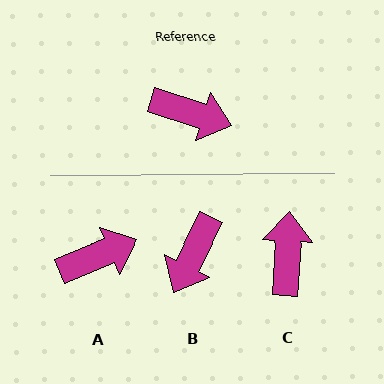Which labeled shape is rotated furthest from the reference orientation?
C, about 105 degrees away.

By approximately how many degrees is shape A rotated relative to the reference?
Approximately 41 degrees counter-clockwise.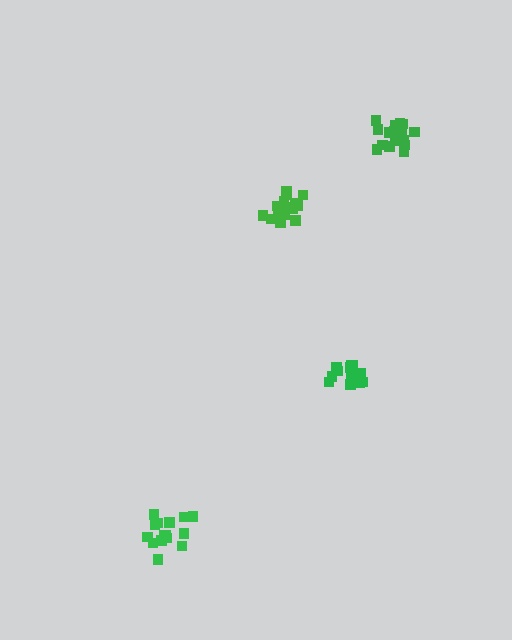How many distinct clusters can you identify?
There are 4 distinct clusters.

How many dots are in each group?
Group 1: 15 dots, Group 2: 18 dots, Group 3: 13 dots, Group 4: 19 dots (65 total).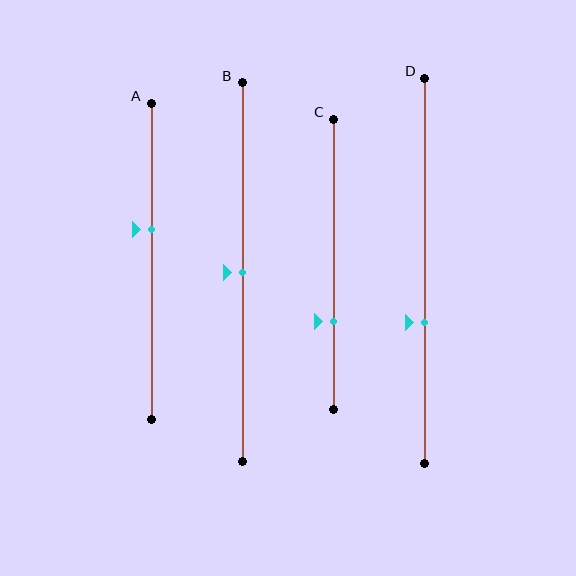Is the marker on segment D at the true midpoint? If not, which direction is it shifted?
No, the marker on segment D is shifted downward by about 13% of the segment length.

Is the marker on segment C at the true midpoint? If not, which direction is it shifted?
No, the marker on segment C is shifted downward by about 20% of the segment length.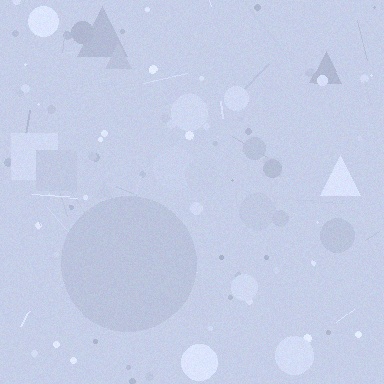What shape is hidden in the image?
A circle is hidden in the image.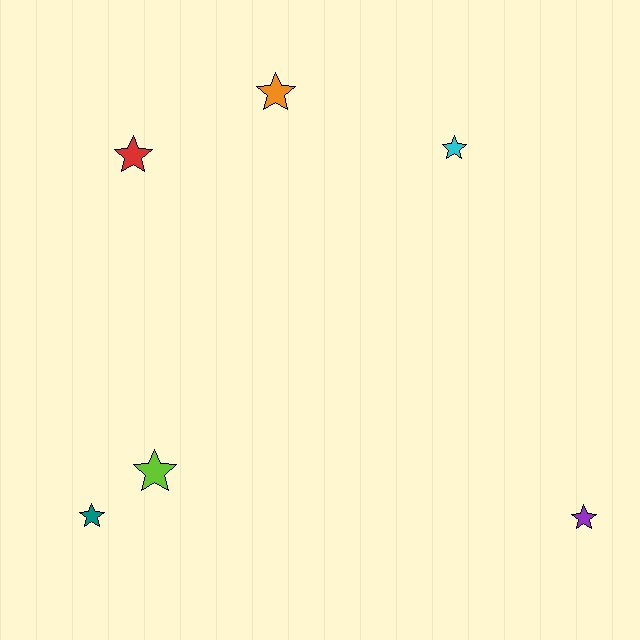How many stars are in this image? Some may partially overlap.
There are 6 stars.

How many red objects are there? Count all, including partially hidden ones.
There is 1 red object.